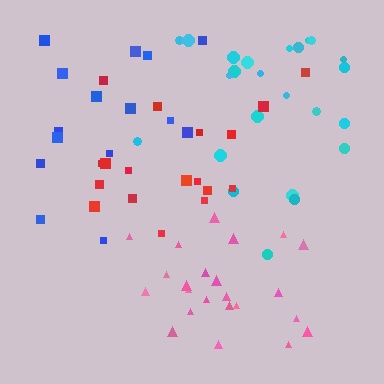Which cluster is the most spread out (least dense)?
Blue.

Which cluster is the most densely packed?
Pink.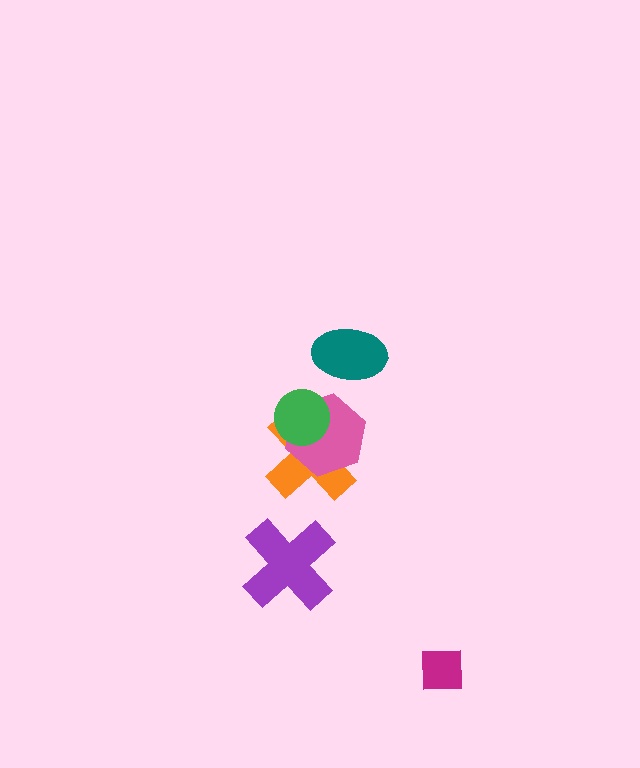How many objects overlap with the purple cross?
0 objects overlap with the purple cross.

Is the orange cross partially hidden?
Yes, it is partially covered by another shape.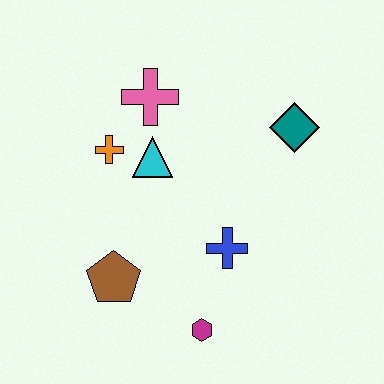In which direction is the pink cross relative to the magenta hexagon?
The pink cross is above the magenta hexagon.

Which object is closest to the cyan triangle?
The orange cross is closest to the cyan triangle.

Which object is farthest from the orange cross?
The magenta hexagon is farthest from the orange cross.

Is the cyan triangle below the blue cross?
No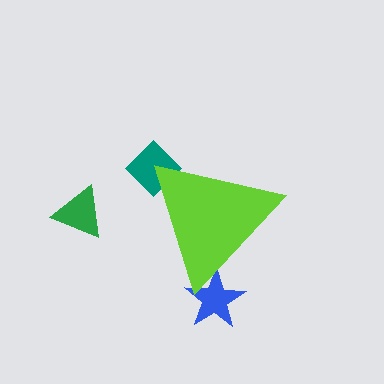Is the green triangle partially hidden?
No, the green triangle is fully visible.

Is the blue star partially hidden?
Yes, the blue star is partially hidden behind the lime triangle.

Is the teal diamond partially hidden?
Yes, the teal diamond is partially hidden behind the lime triangle.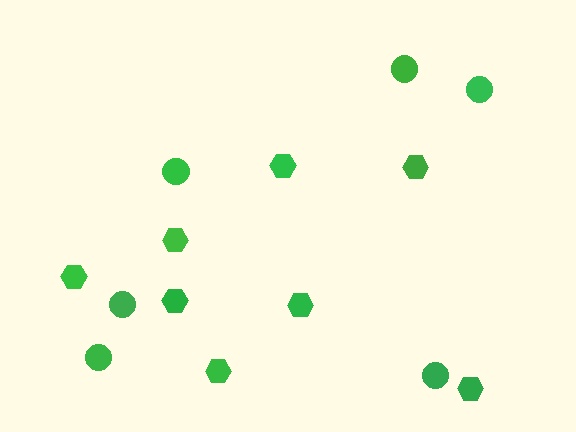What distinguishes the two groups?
There are 2 groups: one group of hexagons (8) and one group of circles (6).